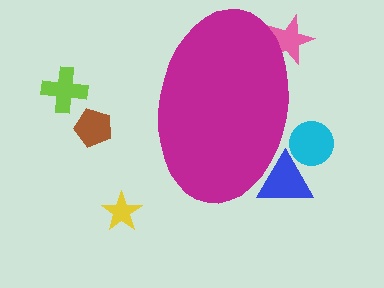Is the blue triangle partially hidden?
Yes, the blue triangle is partially hidden behind the magenta ellipse.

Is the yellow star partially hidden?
No, the yellow star is fully visible.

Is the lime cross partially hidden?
No, the lime cross is fully visible.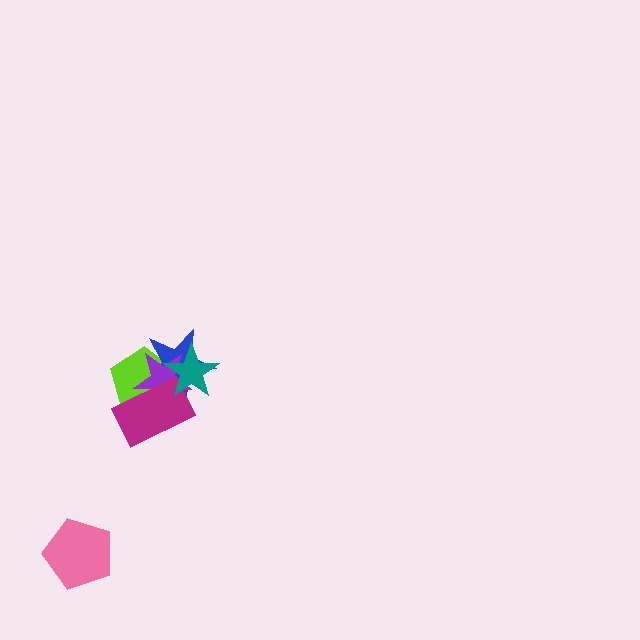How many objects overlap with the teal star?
4 objects overlap with the teal star.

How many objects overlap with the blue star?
4 objects overlap with the blue star.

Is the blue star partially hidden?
Yes, it is partially covered by another shape.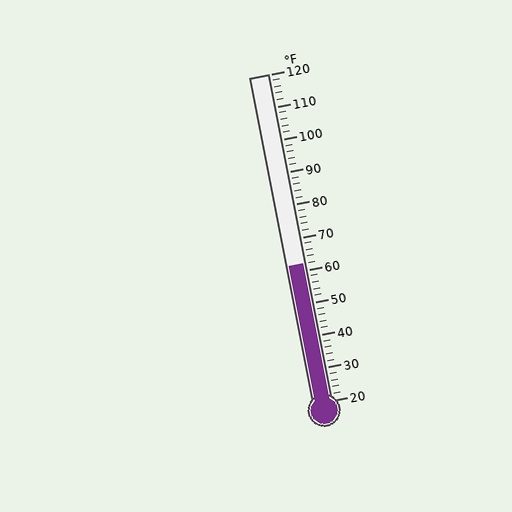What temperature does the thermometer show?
The thermometer shows approximately 62°F.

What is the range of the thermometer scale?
The thermometer scale ranges from 20°F to 120°F.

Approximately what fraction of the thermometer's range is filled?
The thermometer is filled to approximately 40% of its range.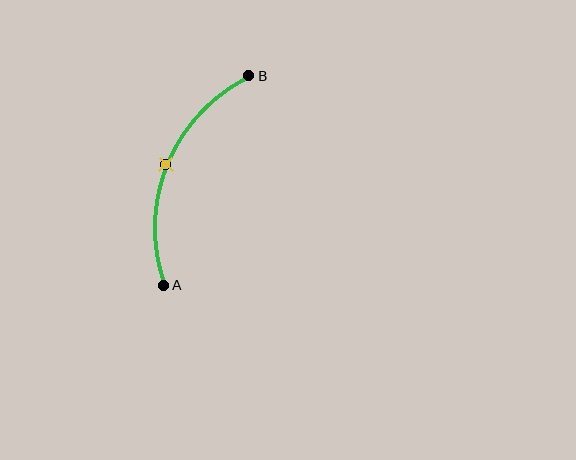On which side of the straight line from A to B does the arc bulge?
The arc bulges to the left of the straight line connecting A and B.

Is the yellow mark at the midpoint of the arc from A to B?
Yes. The yellow mark lies on the arc at equal arc-length from both A and B — it is the arc midpoint.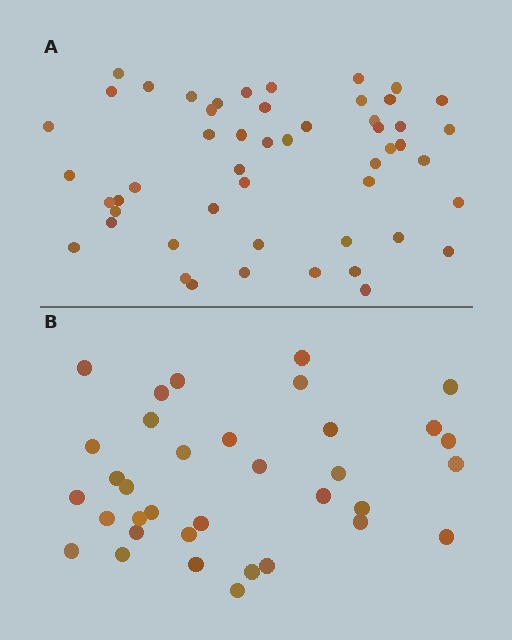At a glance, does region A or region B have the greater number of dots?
Region A (the top region) has more dots.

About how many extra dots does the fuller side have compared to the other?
Region A has approximately 15 more dots than region B.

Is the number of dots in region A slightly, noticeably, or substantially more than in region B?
Region A has substantially more. The ratio is roughly 1.5 to 1.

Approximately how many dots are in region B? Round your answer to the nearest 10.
About 40 dots. (The exact count is 35, which rounds to 40.)